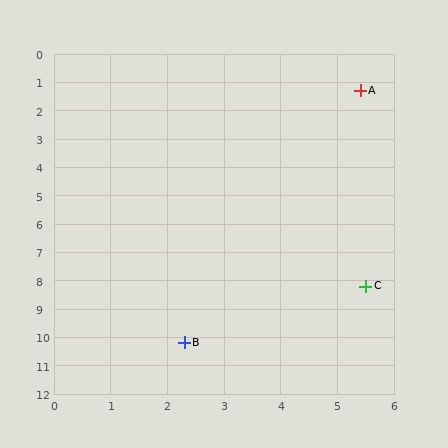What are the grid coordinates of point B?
Point B is at approximately (2.3, 10.2).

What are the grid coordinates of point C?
Point C is at approximately (5.5, 8.2).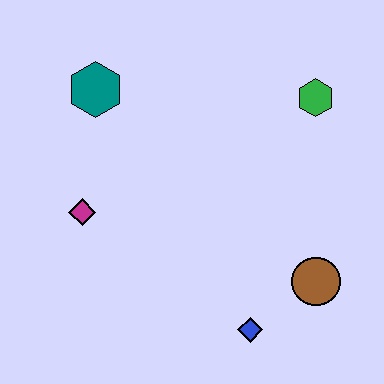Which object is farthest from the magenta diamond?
The green hexagon is farthest from the magenta diamond.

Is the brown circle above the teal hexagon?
No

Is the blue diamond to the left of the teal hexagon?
No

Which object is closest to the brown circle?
The blue diamond is closest to the brown circle.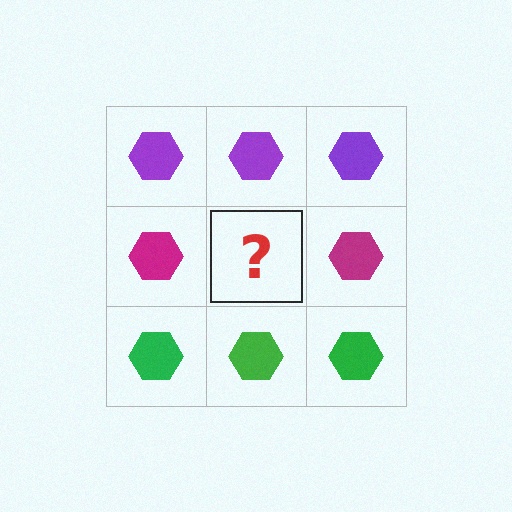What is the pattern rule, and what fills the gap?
The rule is that each row has a consistent color. The gap should be filled with a magenta hexagon.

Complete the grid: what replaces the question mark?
The question mark should be replaced with a magenta hexagon.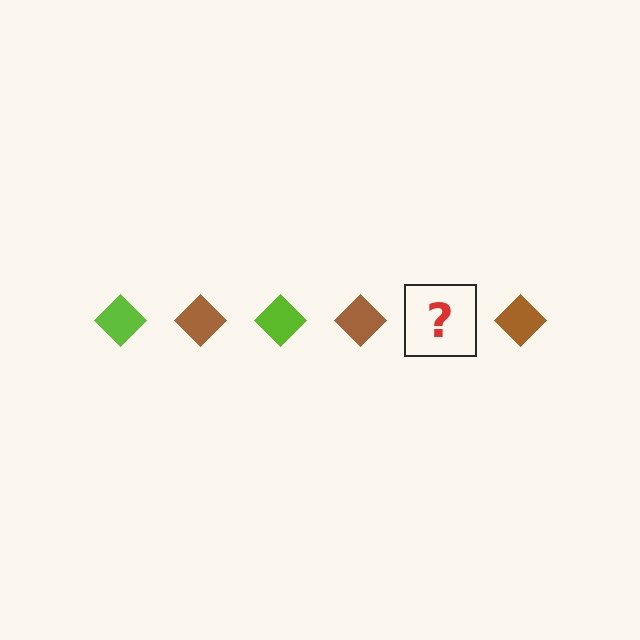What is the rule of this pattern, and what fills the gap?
The rule is that the pattern cycles through lime, brown diamonds. The gap should be filled with a lime diamond.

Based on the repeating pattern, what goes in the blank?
The blank should be a lime diamond.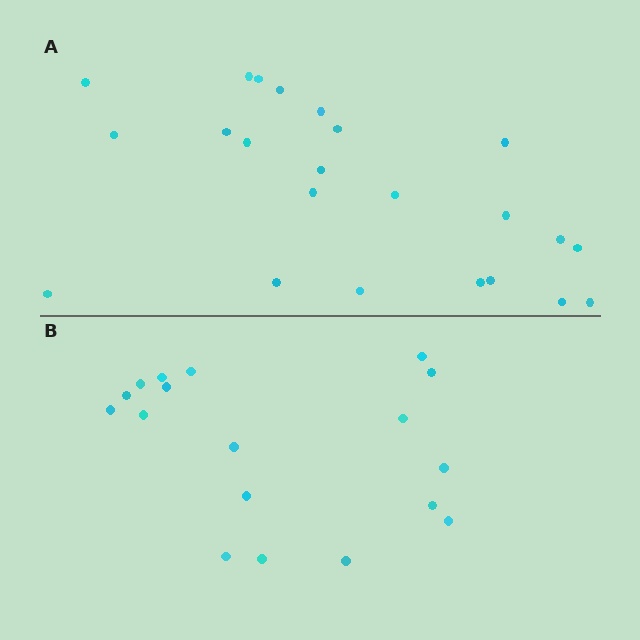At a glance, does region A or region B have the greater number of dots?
Region A (the top region) has more dots.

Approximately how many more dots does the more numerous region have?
Region A has about 5 more dots than region B.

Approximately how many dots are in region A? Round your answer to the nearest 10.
About 20 dots. (The exact count is 23, which rounds to 20.)